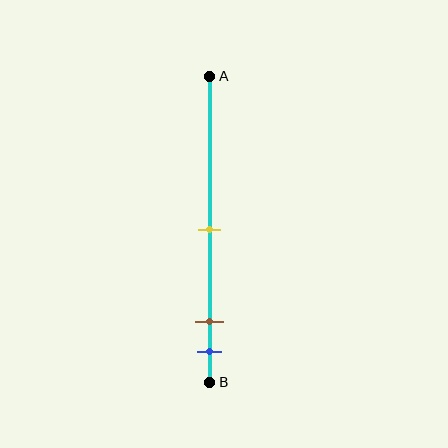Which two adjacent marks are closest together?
The brown and blue marks are the closest adjacent pair.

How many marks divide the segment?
There are 3 marks dividing the segment.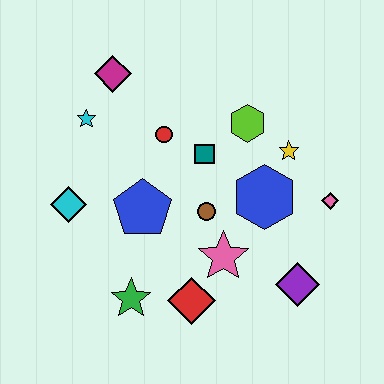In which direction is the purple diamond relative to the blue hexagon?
The purple diamond is below the blue hexagon.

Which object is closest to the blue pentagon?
The brown circle is closest to the blue pentagon.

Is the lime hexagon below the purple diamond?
No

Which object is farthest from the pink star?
The magenta diamond is farthest from the pink star.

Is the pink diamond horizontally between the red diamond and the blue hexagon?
No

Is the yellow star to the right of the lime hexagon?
Yes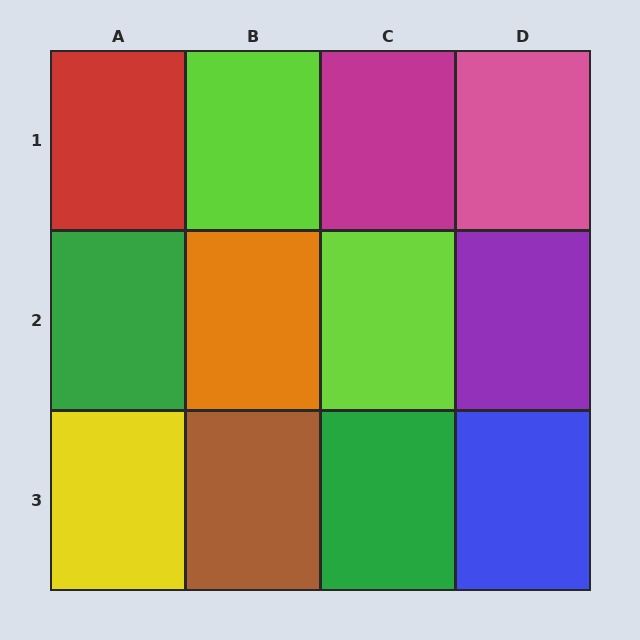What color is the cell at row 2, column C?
Lime.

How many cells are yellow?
1 cell is yellow.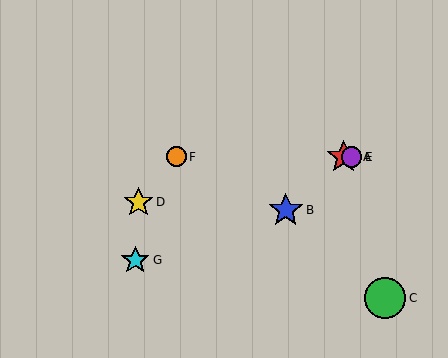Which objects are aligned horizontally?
Objects A, E, F are aligned horizontally.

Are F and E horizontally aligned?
Yes, both are at y≈157.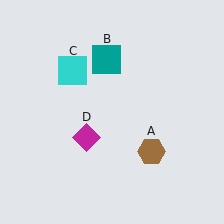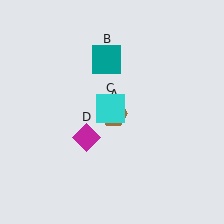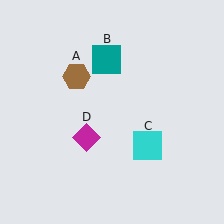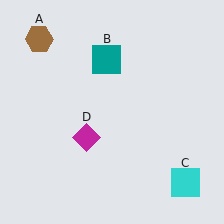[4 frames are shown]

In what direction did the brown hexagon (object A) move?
The brown hexagon (object A) moved up and to the left.